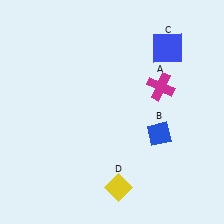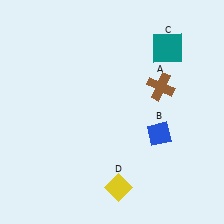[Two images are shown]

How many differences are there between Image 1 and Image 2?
There are 2 differences between the two images.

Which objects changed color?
A changed from magenta to brown. C changed from blue to teal.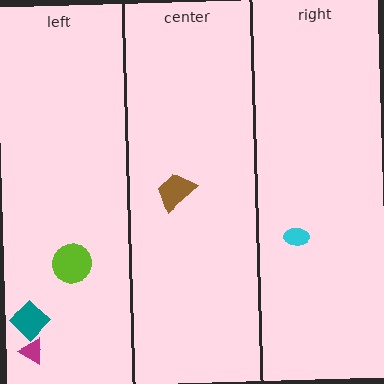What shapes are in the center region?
The brown trapezoid.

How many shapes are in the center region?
1.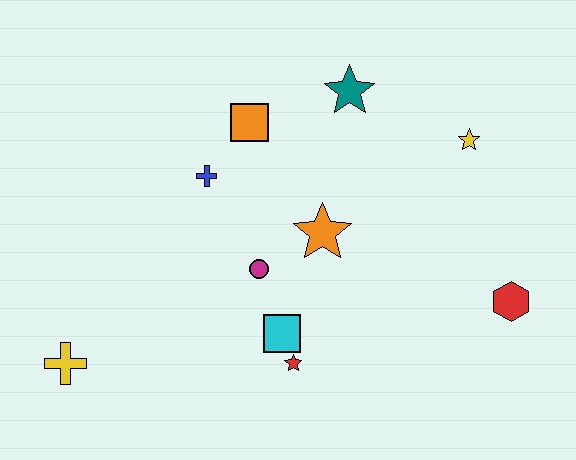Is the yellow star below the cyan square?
No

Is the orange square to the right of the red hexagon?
No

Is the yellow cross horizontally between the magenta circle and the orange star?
No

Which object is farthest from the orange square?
The red hexagon is farthest from the orange square.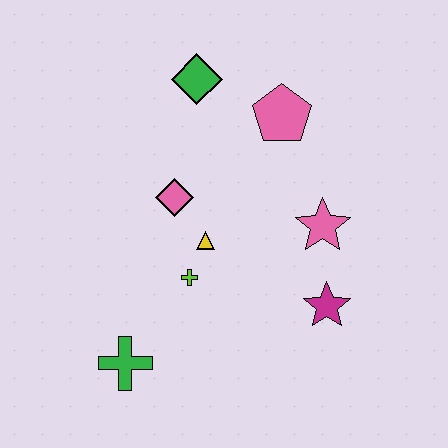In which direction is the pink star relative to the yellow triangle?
The pink star is to the right of the yellow triangle.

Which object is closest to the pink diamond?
The yellow triangle is closest to the pink diamond.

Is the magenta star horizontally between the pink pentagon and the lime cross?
No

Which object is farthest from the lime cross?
The green diamond is farthest from the lime cross.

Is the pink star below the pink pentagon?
Yes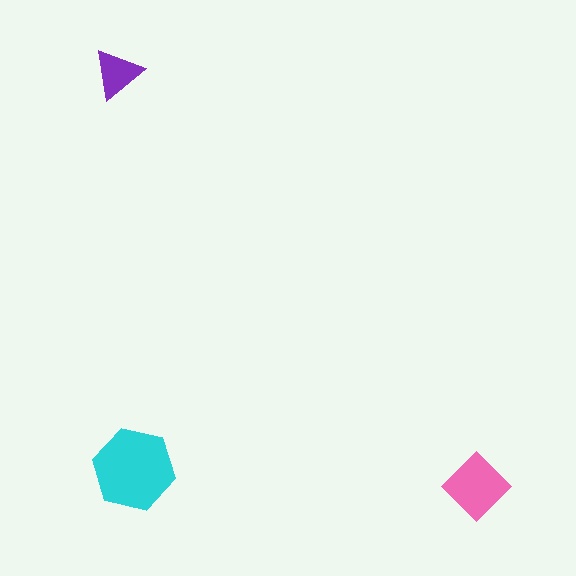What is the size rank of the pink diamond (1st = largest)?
2nd.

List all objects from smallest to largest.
The purple triangle, the pink diamond, the cyan hexagon.